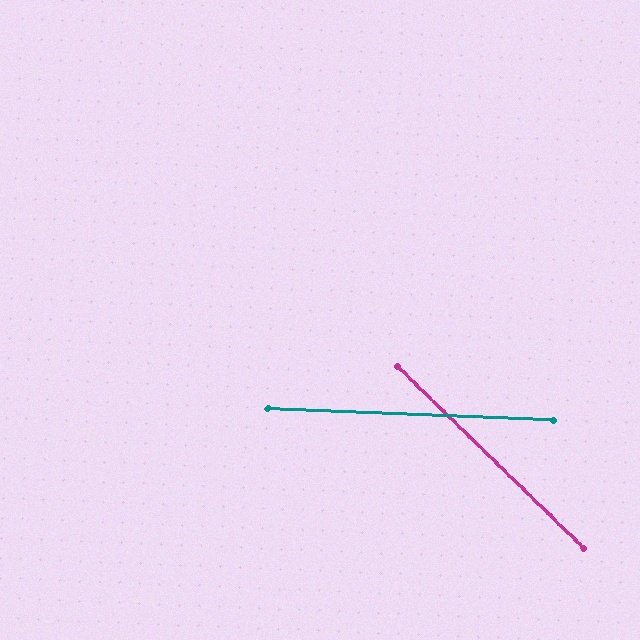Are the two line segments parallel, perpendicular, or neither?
Neither parallel nor perpendicular — they differ by about 42°.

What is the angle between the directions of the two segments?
Approximately 42 degrees.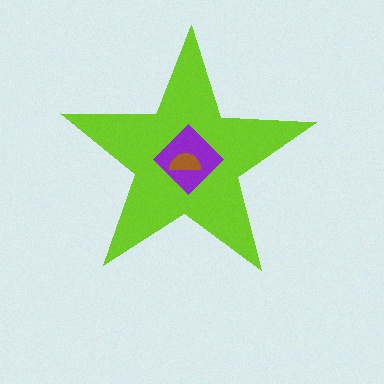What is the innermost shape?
The brown semicircle.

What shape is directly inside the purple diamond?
The brown semicircle.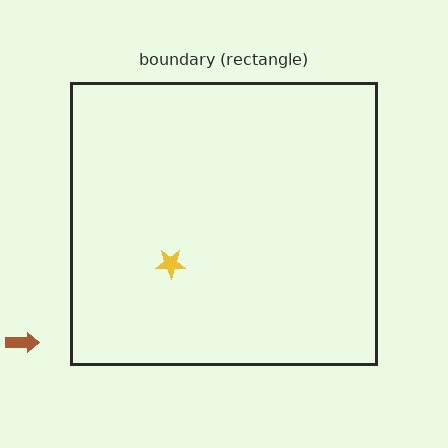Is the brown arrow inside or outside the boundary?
Outside.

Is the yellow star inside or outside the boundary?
Inside.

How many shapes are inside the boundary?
1 inside, 1 outside.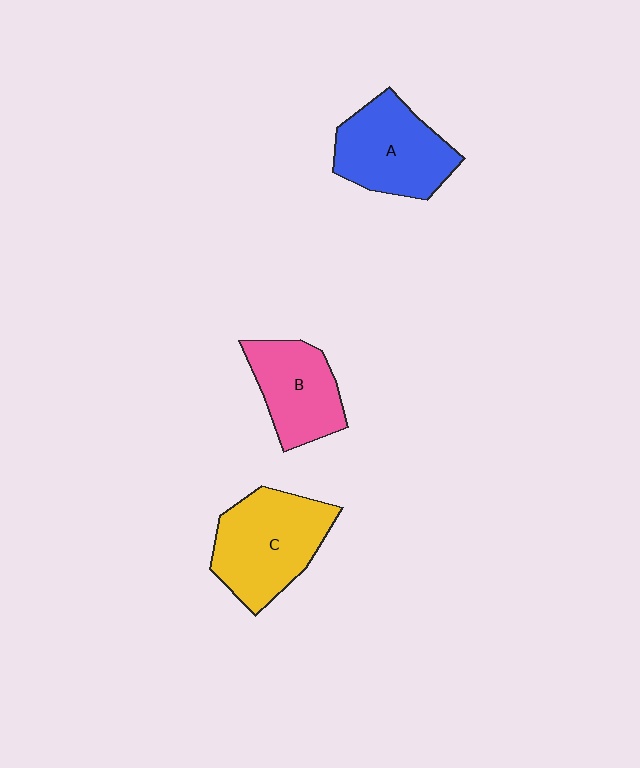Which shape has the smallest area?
Shape B (pink).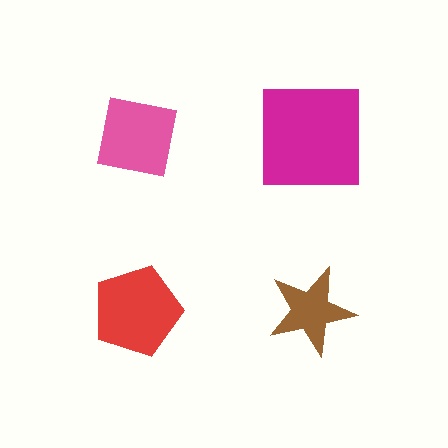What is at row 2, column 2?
A brown star.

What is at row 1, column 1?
A pink square.